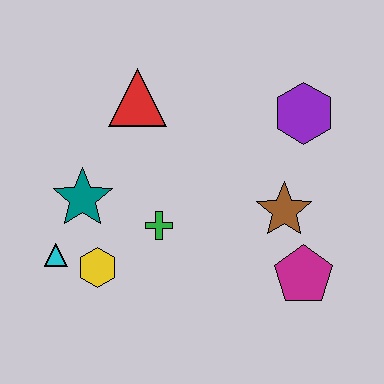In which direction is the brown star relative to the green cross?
The brown star is to the right of the green cross.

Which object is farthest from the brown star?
The cyan triangle is farthest from the brown star.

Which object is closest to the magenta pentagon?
The brown star is closest to the magenta pentagon.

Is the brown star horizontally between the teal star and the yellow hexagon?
No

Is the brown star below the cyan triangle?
No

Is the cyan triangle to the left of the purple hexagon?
Yes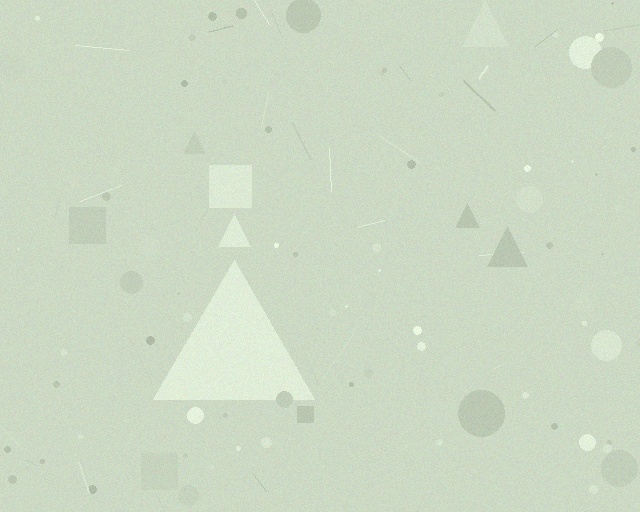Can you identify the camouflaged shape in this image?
The camouflaged shape is a triangle.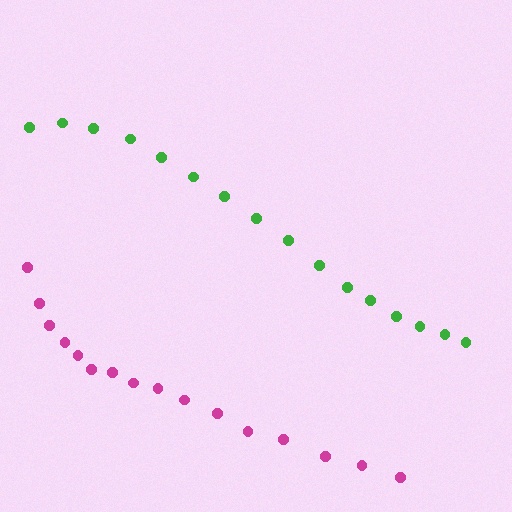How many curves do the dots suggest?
There are 2 distinct paths.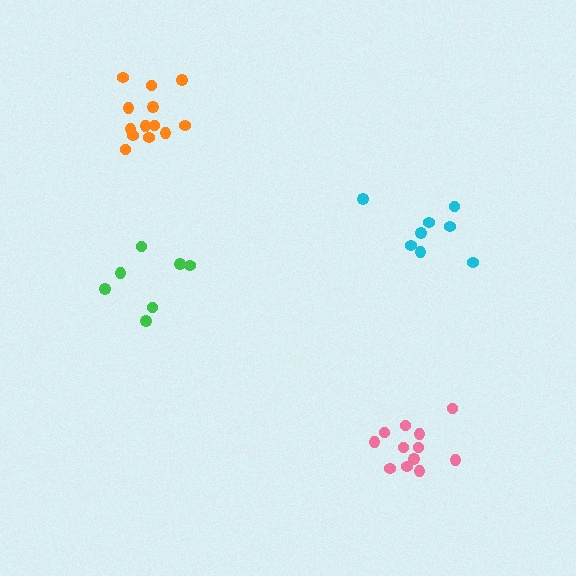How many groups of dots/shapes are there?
There are 4 groups.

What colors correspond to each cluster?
The clusters are colored: cyan, pink, green, orange.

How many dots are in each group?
Group 1: 8 dots, Group 2: 12 dots, Group 3: 7 dots, Group 4: 13 dots (40 total).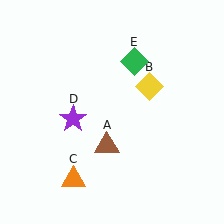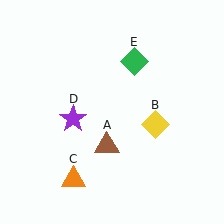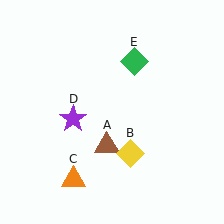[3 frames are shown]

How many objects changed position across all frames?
1 object changed position: yellow diamond (object B).